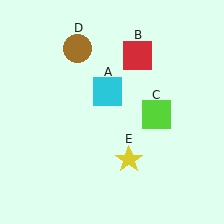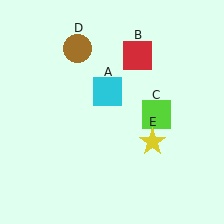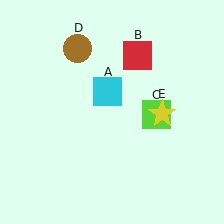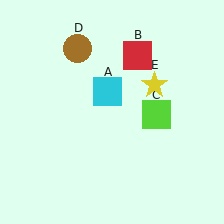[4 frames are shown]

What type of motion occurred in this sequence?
The yellow star (object E) rotated counterclockwise around the center of the scene.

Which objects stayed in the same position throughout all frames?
Cyan square (object A) and red square (object B) and lime square (object C) and brown circle (object D) remained stationary.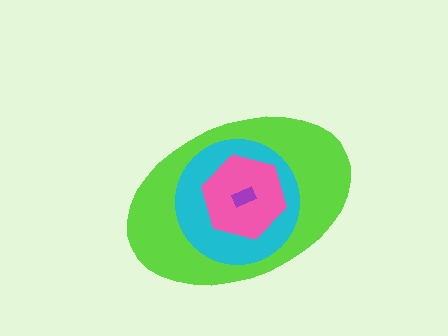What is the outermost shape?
The lime ellipse.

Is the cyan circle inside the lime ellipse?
Yes.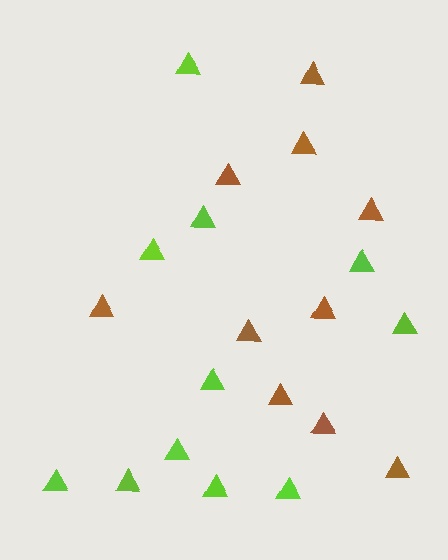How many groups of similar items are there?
There are 2 groups: one group of brown triangles (10) and one group of lime triangles (11).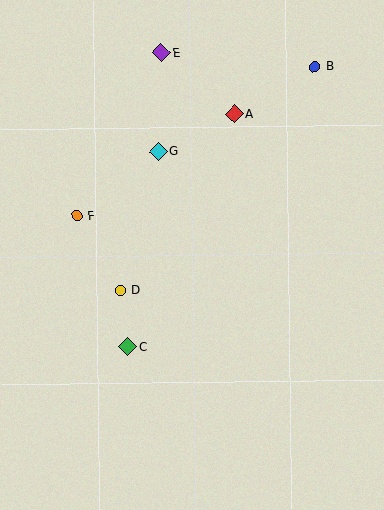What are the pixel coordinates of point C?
Point C is at (128, 347).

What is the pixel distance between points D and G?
The distance between D and G is 144 pixels.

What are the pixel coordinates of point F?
Point F is at (77, 216).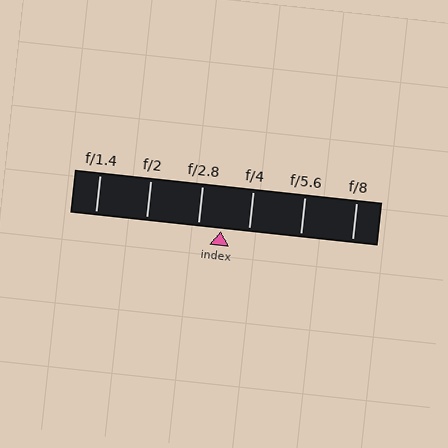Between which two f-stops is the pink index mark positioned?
The index mark is between f/2.8 and f/4.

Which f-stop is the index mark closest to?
The index mark is closest to f/2.8.